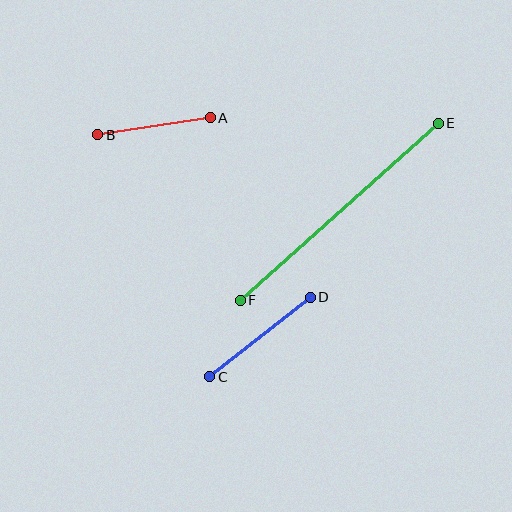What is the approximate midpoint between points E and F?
The midpoint is at approximately (339, 212) pixels.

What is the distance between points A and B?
The distance is approximately 114 pixels.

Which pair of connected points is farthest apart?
Points E and F are farthest apart.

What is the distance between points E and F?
The distance is approximately 266 pixels.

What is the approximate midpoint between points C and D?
The midpoint is at approximately (260, 337) pixels.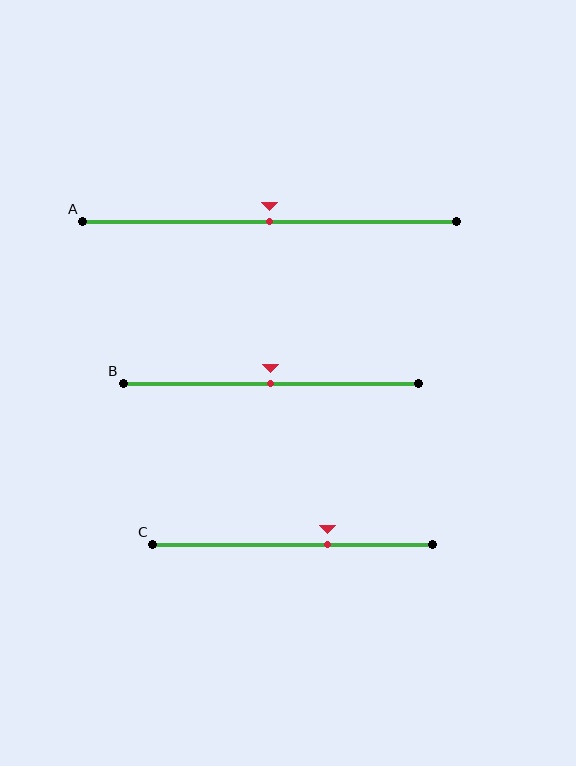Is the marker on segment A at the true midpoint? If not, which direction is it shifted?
Yes, the marker on segment A is at the true midpoint.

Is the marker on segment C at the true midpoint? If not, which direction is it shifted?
No, the marker on segment C is shifted to the right by about 12% of the segment length.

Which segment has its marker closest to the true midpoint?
Segment A has its marker closest to the true midpoint.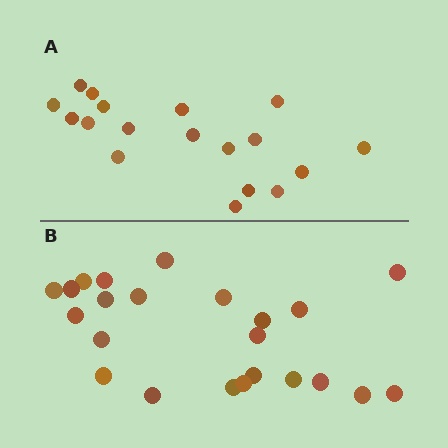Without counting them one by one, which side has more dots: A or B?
Region B (the bottom region) has more dots.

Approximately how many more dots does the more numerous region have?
Region B has about 5 more dots than region A.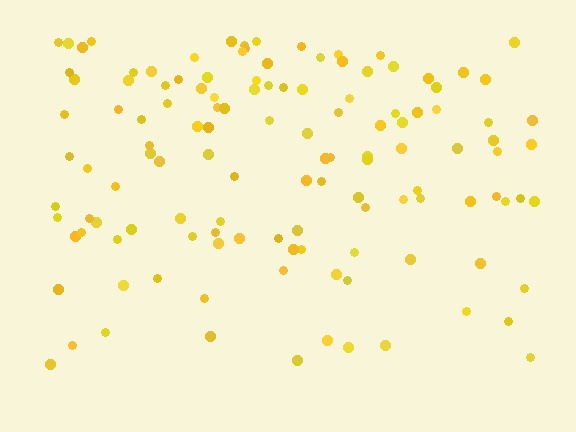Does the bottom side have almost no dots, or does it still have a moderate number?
Still a moderate number, just noticeably fewer than the top.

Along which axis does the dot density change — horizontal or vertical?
Vertical.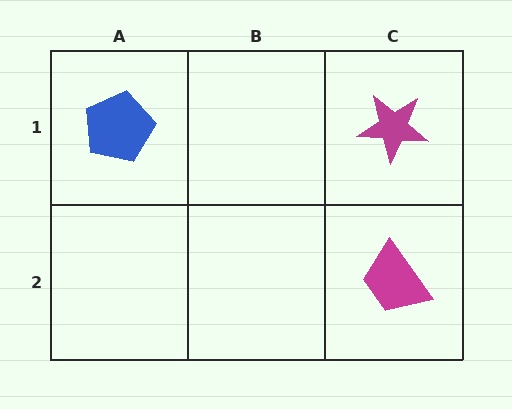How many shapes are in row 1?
2 shapes.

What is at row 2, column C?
A magenta trapezoid.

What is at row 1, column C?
A magenta star.